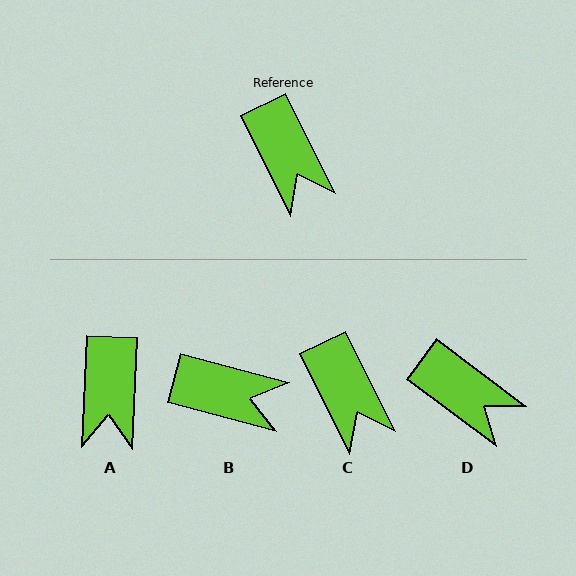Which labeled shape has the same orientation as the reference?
C.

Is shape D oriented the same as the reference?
No, it is off by about 27 degrees.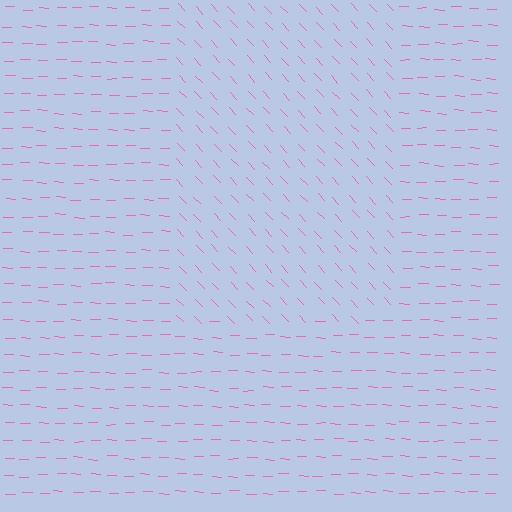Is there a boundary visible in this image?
Yes, there is a texture boundary formed by a change in line orientation.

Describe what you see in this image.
The image is filled with small pink line segments. A rectangle region in the image has lines oriented differently from the surrounding lines, creating a visible texture boundary.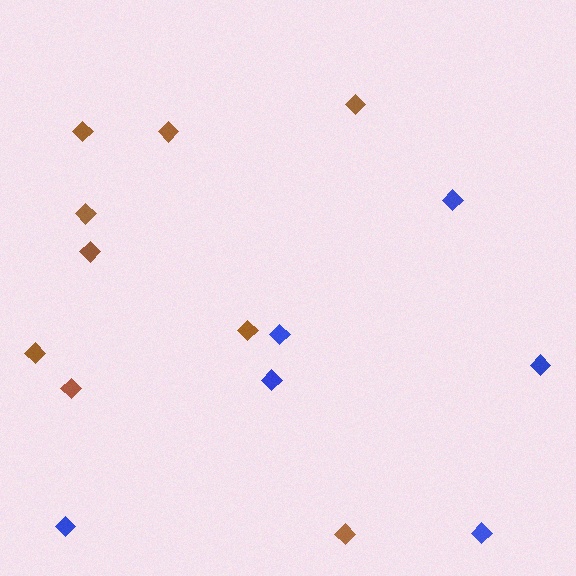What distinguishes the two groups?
There are 2 groups: one group of blue diamonds (6) and one group of brown diamonds (9).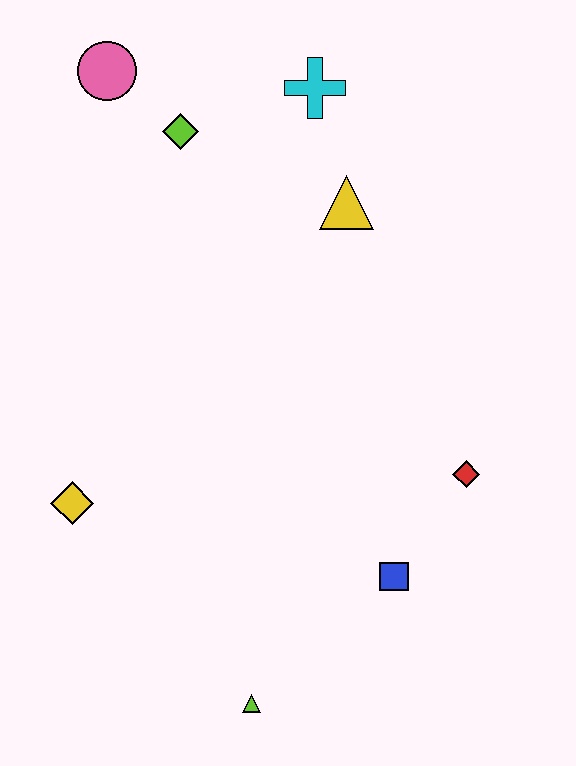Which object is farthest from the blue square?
The pink circle is farthest from the blue square.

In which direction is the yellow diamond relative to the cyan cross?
The yellow diamond is below the cyan cross.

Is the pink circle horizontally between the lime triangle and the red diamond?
No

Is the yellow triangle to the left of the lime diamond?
No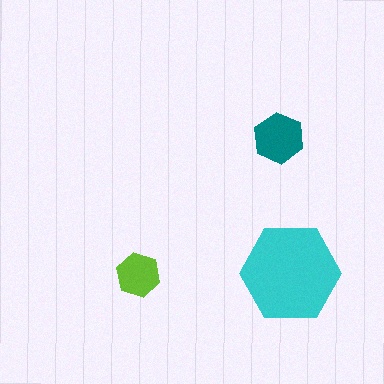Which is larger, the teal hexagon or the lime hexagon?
The teal one.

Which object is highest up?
The teal hexagon is topmost.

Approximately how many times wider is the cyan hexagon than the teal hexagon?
About 2 times wider.